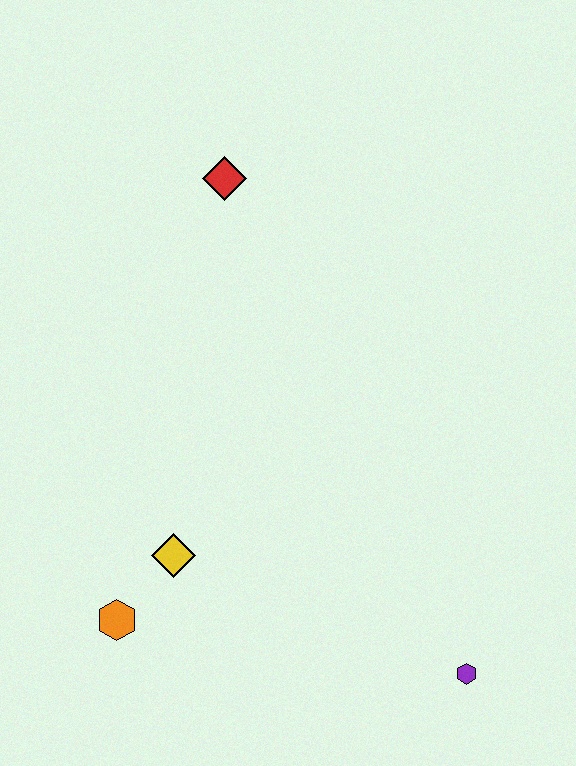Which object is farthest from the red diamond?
The purple hexagon is farthest from the red diamond.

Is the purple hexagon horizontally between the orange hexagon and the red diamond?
No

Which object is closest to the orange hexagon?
The yellow diamond is closest to the orange hexagon.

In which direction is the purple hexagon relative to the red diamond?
The purple hexagon is below the red diamond.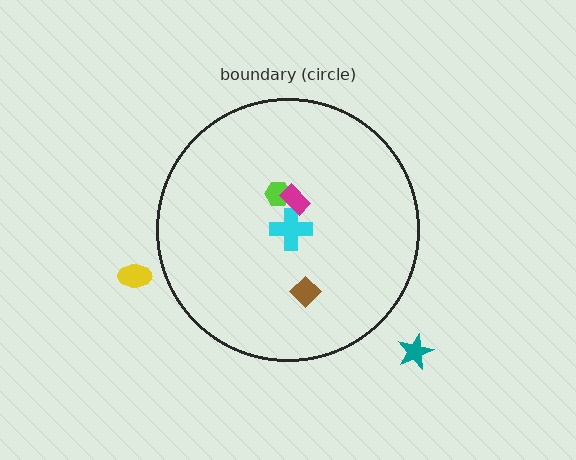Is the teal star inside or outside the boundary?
Outside.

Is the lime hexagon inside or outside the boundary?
Inside.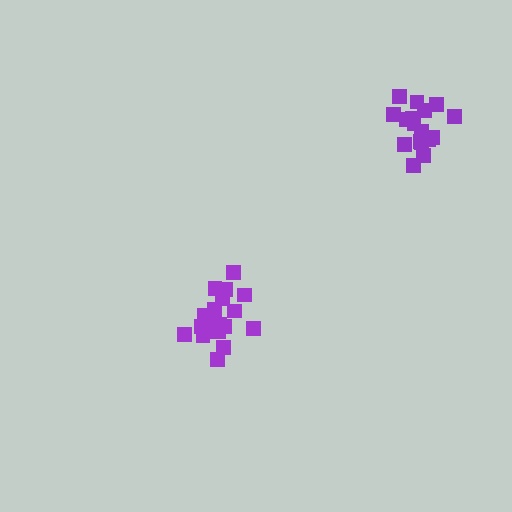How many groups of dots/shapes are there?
There are 2 groups.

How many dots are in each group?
Group 1: 19 dots, Group 2: 17 dots (36 total).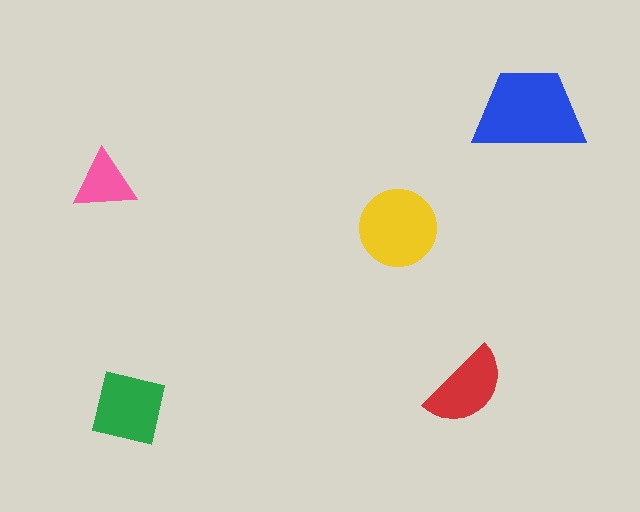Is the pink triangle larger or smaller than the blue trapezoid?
Smaller.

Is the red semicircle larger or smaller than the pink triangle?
Larger.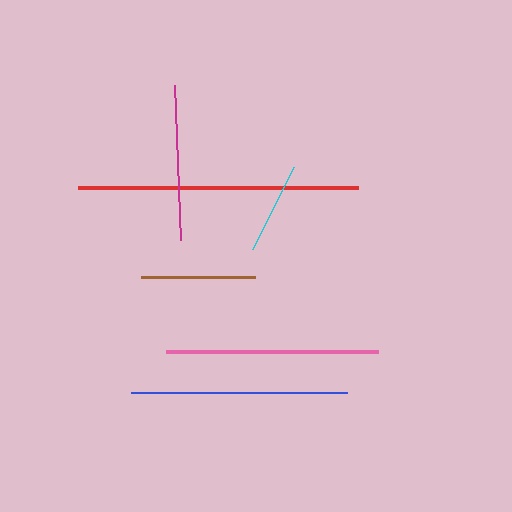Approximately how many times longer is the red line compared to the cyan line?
The red line is approximately 3.0 times the length of the cyan line.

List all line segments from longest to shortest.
From longest to shortest: red, blue, pink, magenta, brown, cyan.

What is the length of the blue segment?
The blue segment is approximately 216 pixels long.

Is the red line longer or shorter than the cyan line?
The red line is longer than the cyan line.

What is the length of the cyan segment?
The cyan segment is approximately 92 pixels long.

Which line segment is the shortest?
The cyan line is the shortest at approximately 92 pixels.